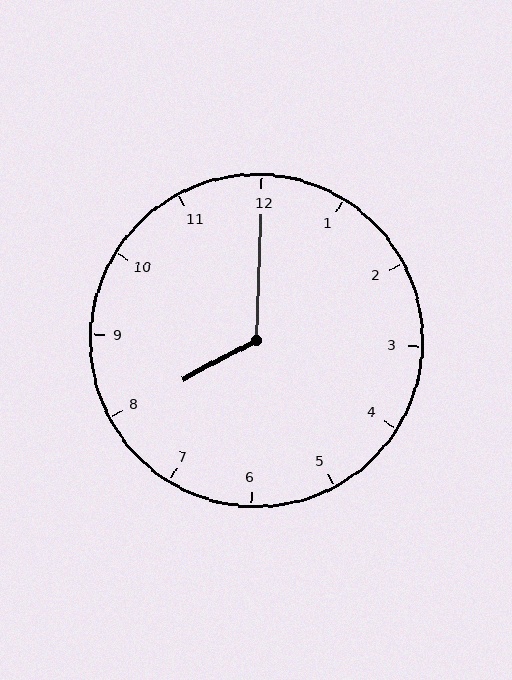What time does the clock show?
8:00.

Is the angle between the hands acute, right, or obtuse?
It is obtuse.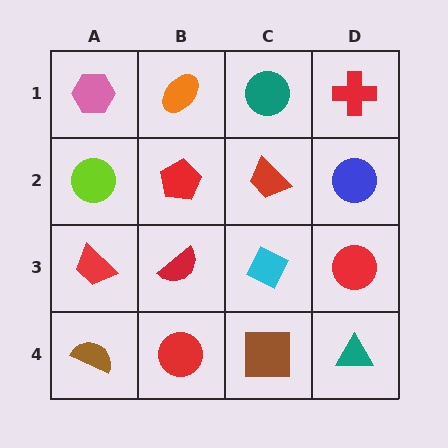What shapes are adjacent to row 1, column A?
A lime circle (row 2, column A), an orange ellipse (row 1, column B).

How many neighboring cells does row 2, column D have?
3.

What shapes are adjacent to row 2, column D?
A red cross (row 1, column D), a red circle (row 3, column D), a red trapezoid (row 2, column C).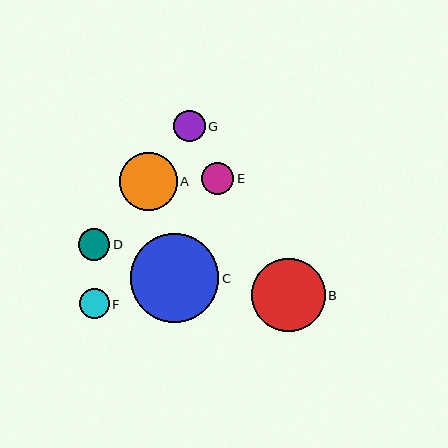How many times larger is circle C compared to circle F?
Circle C is approximately 3.0 times the size of circle F.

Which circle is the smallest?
Circle F is the smallest with a size of approximately 30 pixels.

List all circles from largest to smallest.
From largest to smallest: C, B, A, E, D, G, F.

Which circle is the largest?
Circle C is the largest with a size of approximately 89 pixels.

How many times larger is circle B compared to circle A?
Circle B is approximately 1.3 times the size of circle A.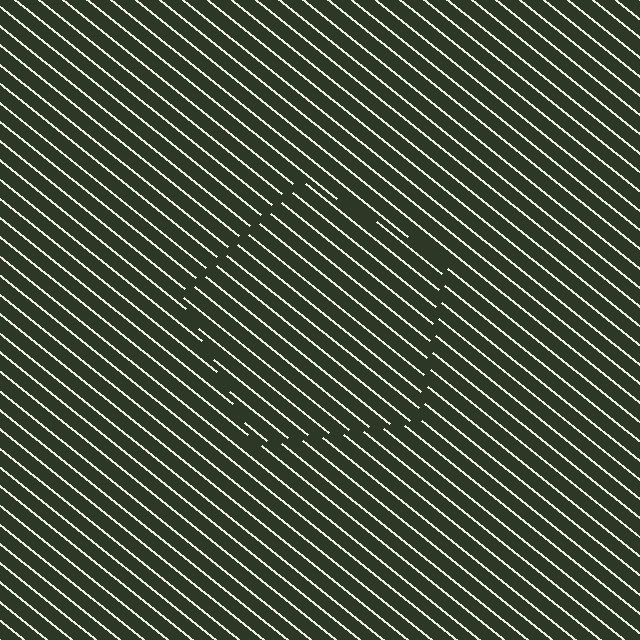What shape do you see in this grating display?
An illusory pentagon. The interior of the shape contains the same grating, shifted by half a period — the contour is defined by the phase discontinuity where line-ends from the inner and outer gratings abut.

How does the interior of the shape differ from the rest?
The interior of the shape contains the same grating, shifted by half a period — the contour is defined by the phase discontinuity where line-ends from the inner and outer gratings abut.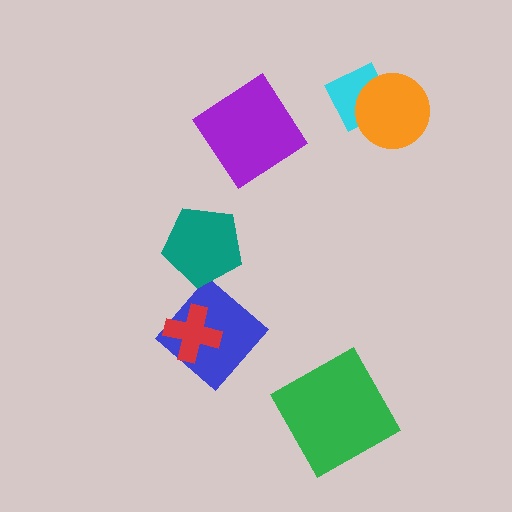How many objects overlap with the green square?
0 objects overlap with the green square.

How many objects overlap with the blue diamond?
1 object overlaps with the blue diamond.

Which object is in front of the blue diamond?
The red cross is in front of the blue diamond.